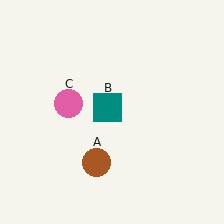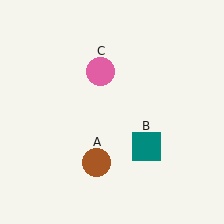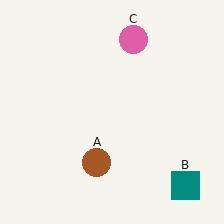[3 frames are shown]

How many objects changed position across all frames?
2 objects changed position: teal square (object B), pink circle (object C).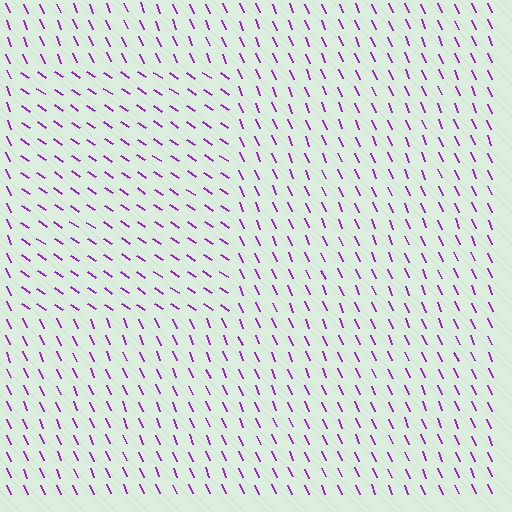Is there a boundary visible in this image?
Yes, there is a texture boundary formed by a change in line orientation.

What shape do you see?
I see a rectangle.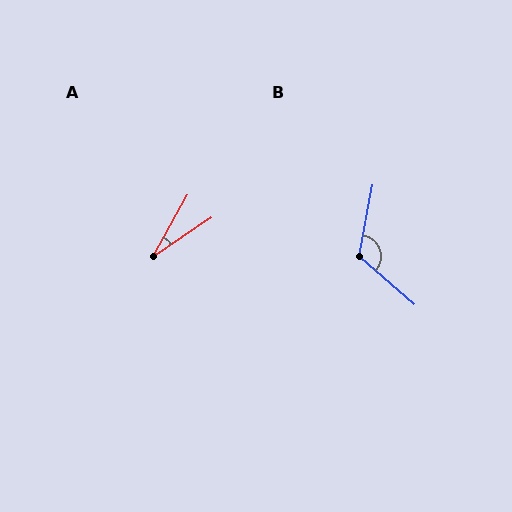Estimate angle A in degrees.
Approximately 26 degrees.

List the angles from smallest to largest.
A (26°), B (120°).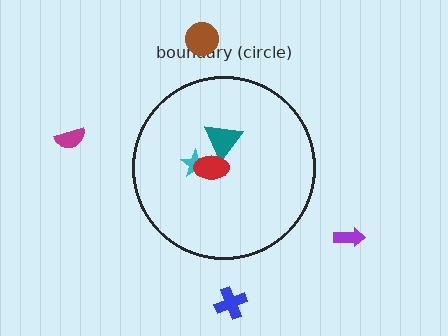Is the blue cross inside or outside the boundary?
Outside.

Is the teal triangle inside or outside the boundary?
Inside.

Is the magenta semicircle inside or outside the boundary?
Outside.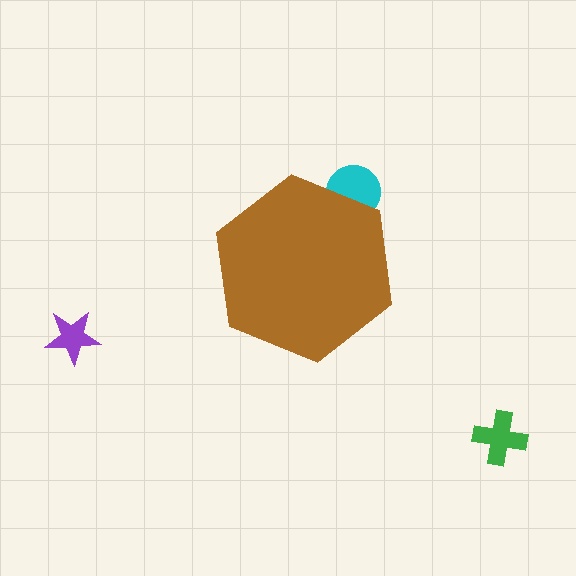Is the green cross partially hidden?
No, the green cross is fully visible.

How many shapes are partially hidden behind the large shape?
1 shape is partially hidden.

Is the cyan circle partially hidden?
Yes, the cyan circle is partially hidden behind the brown hexagon.